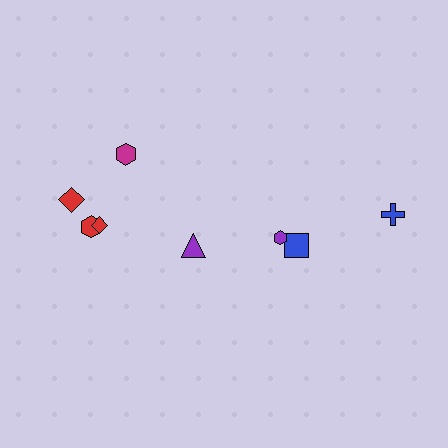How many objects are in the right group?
There are 3 objects.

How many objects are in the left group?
There are 5 objects.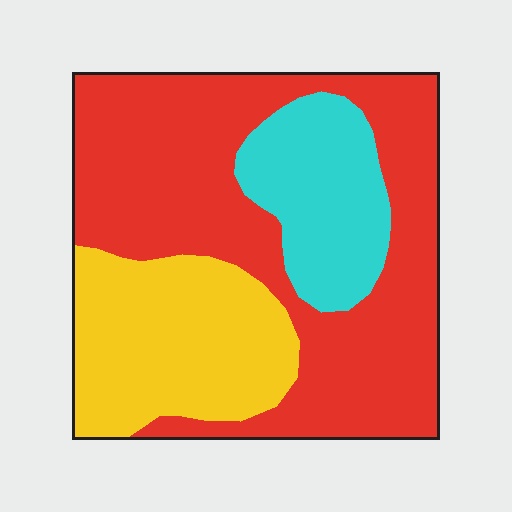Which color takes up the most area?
Red, at roughly 55%.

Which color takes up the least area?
Cyan, at roughly 15%.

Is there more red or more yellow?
Red.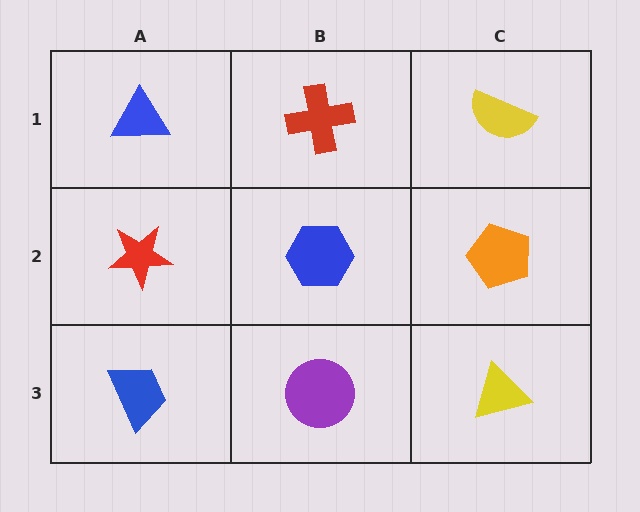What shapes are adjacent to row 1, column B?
A blue hexagon (row 2, column B), a blue triangle (row 1, column A), a yellow semicircle (row 1, column C).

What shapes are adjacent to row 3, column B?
A blue hexagon (row 2, column B), a blue trapezoid (row 3, column A), a yellow triangle (row 3, column C).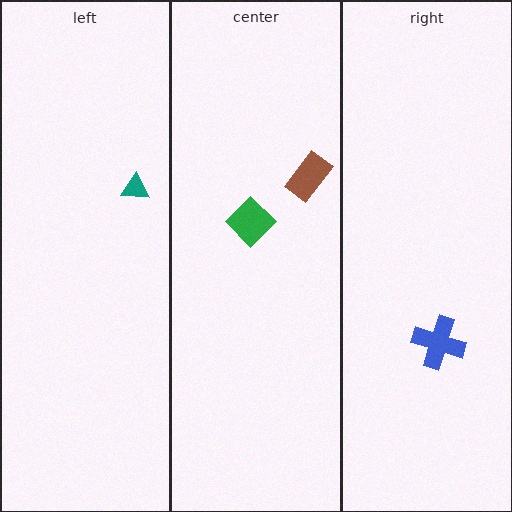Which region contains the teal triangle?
The left region.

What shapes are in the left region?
The teal triangle.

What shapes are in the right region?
The blue cross.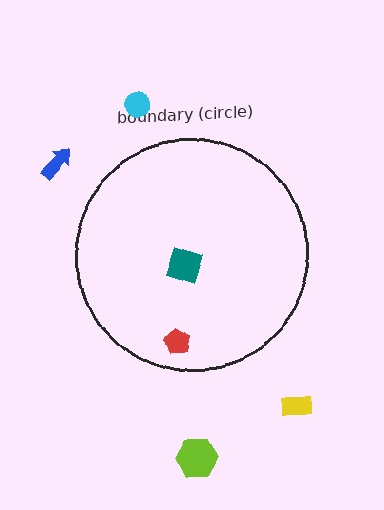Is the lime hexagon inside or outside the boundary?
Outside.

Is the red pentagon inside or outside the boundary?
Inside.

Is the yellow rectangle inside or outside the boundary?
Outside.